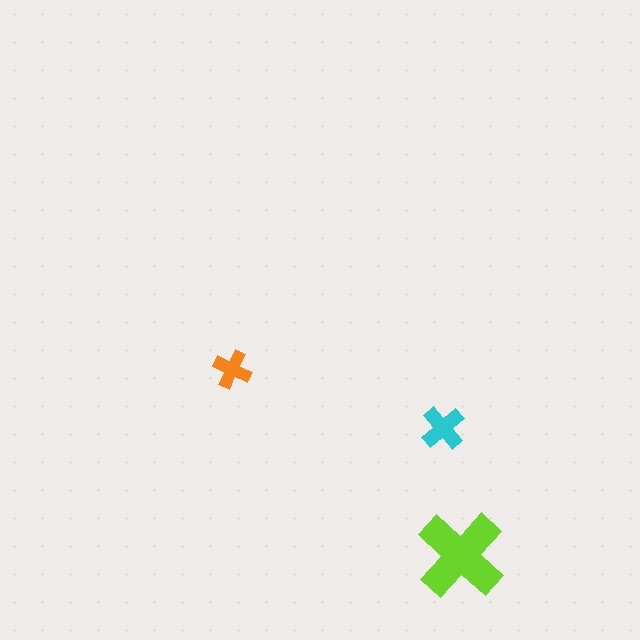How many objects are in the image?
There are 3 objects in the image.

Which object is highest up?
The orange cross is topmost.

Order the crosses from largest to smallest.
the lime one, the cyan one, the orange one.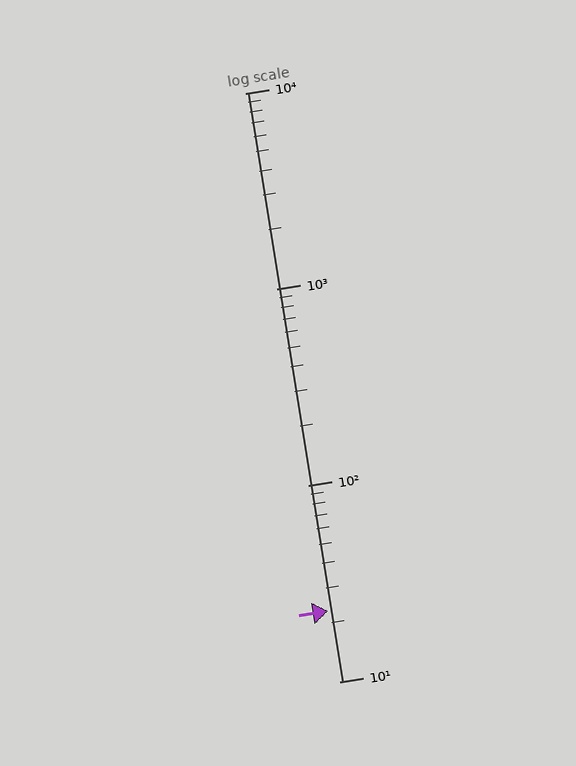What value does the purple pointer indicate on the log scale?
The pointer indicates approximately 23.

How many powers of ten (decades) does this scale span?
The scale spans 3 decades, from 10 to 10000.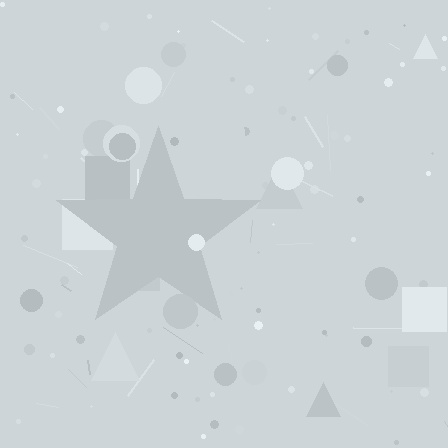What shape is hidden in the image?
A star is hidden in the image.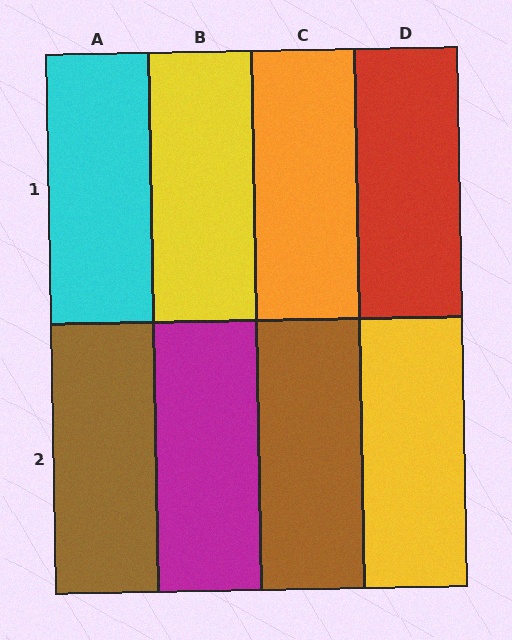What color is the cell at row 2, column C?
Brown.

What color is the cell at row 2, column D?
Yellow.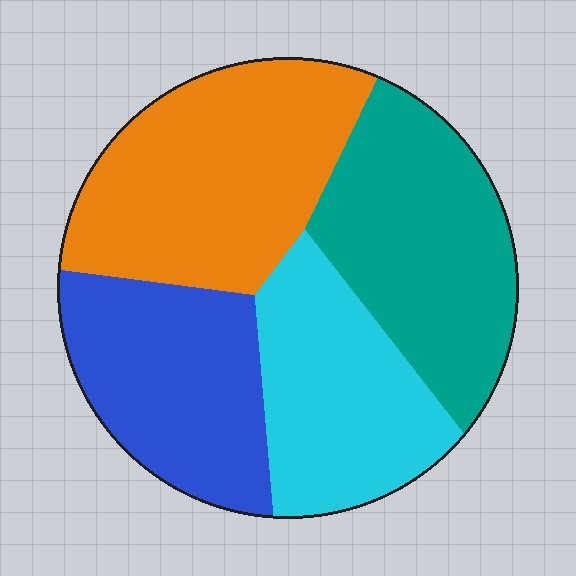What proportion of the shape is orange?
Orange takes up about one third (1/3) of the shape.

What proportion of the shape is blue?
Blue covers about 20% of the shape.